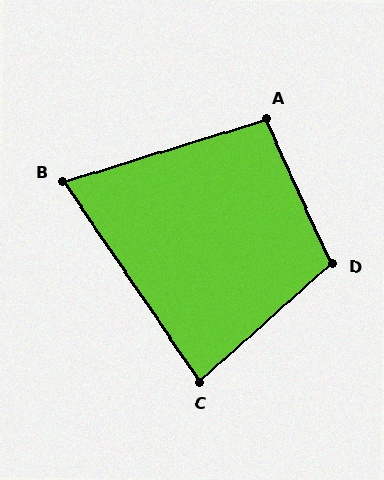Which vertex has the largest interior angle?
D, at approximately 107 degrees.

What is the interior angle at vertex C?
Approximately 83 degrees (acute).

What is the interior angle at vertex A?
Approximately 97 degrees (obtuse).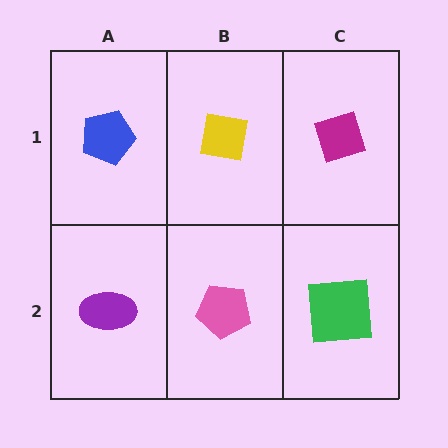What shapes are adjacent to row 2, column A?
A blue pentagon (row 1, column A), a pink pentagon (row 2, column B).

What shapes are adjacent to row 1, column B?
A pink pentagon (row 2, column B), a blue pentagon (row 1, column A), a magenta diamond (row 1, column C).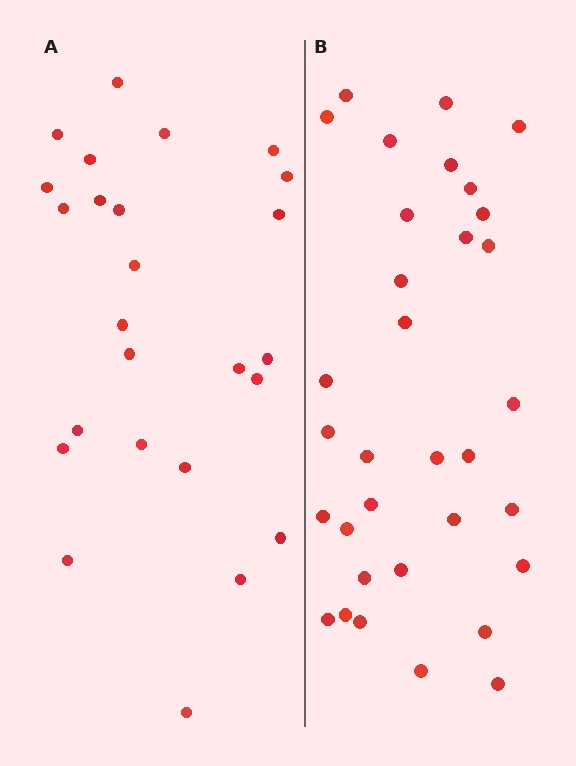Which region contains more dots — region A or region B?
Region B (the right region) has more dots.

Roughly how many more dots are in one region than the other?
Region B has roughly 8 or so more dots than region A.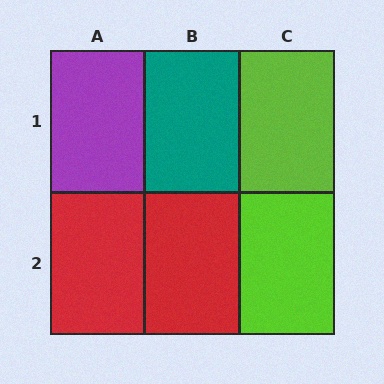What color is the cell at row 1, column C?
Lime.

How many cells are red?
2 cells are red.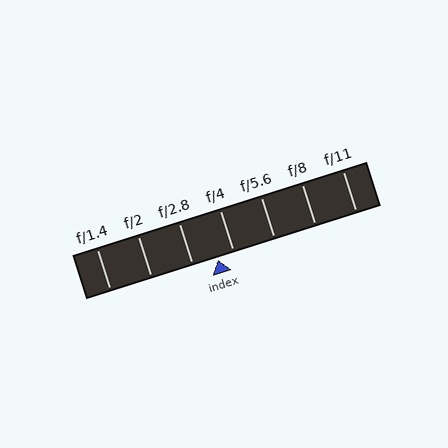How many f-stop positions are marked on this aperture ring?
There are 7 f-stop positions marked.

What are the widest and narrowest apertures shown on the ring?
The widest aperture shown is f/1.4 and the narrowest is f/11.